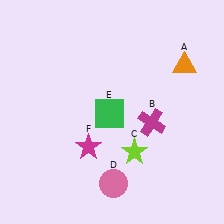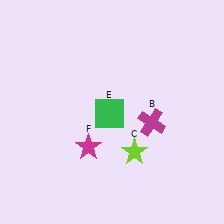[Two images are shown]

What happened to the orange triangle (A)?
The orange triangle (A) was removed in Image 2. It was in the top-right area of Image 1.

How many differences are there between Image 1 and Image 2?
There are 2 differences between the two images.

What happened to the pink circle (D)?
The pink circle (D) was removed in Image 2. It was in the bottom-right area of Image 1.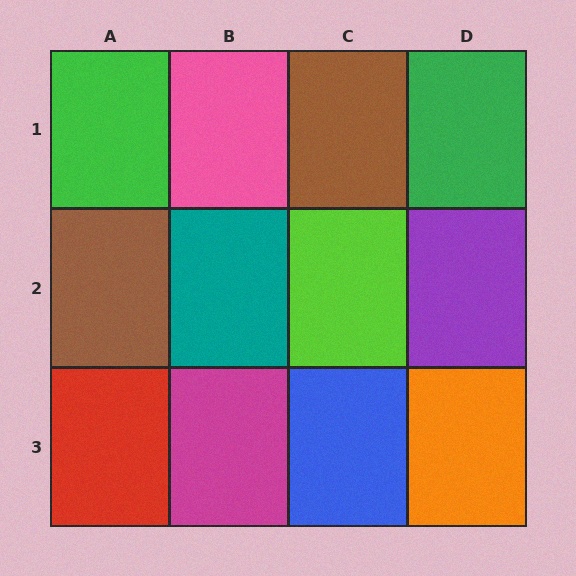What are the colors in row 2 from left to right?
Brown, teal, lime, purple.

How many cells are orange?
1 cell is orange.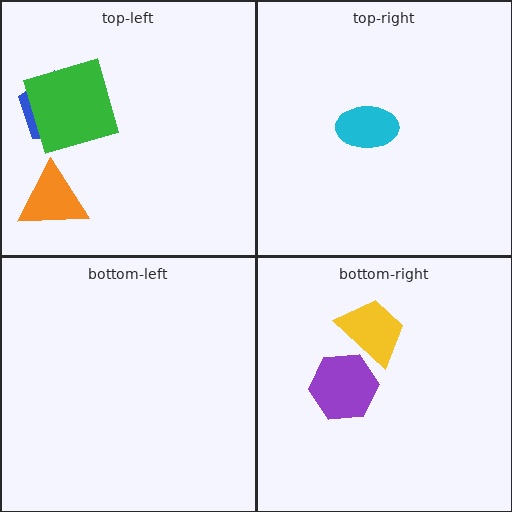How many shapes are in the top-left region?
3.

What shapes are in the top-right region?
The cyan ellipse.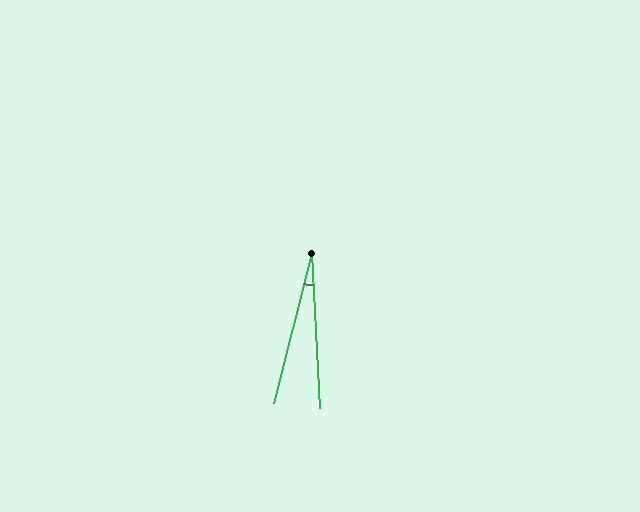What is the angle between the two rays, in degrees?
Approximately 17 degrees.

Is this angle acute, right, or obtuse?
It is acute.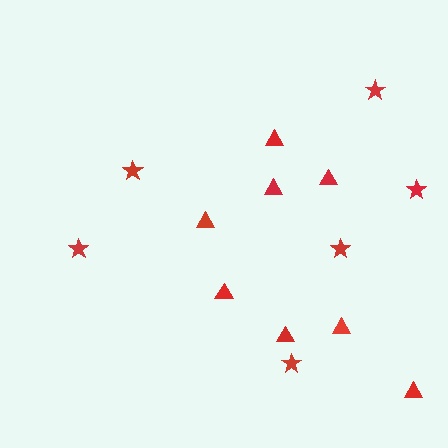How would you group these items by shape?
There are 2 groups: one group of stars (6) and one group of triangles (8).